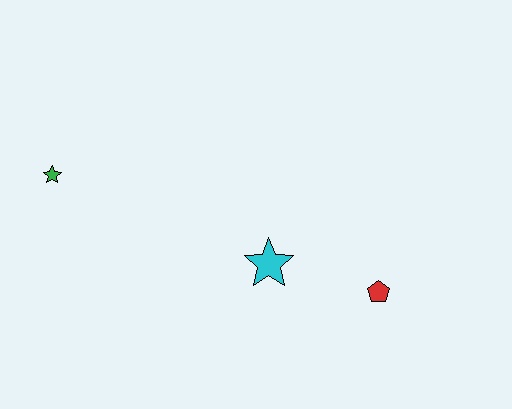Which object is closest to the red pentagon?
The cyan star is closest to the red pentagon.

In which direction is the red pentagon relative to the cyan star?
The red pentagon is to the right of the cyan star.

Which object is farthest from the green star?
The red pentagon is farthest from the green star.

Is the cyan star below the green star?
Yes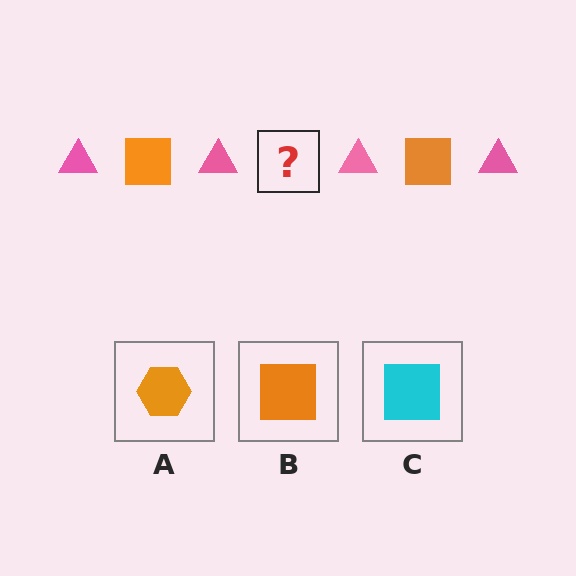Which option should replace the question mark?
Option B.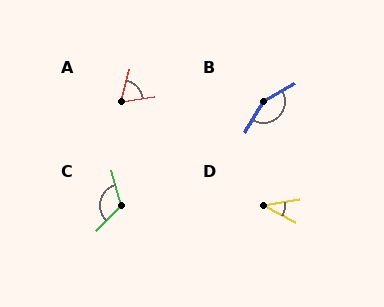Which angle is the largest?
B, at approximately 151 degrees.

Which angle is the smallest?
D, at approximately 37 degrees.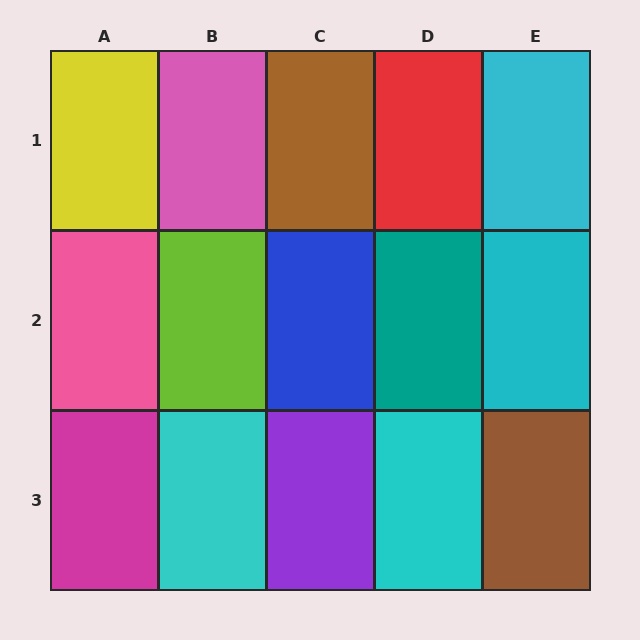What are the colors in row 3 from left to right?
Magenta, cyan, purple, cyan, brown.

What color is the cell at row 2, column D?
Teal.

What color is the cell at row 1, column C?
Brown.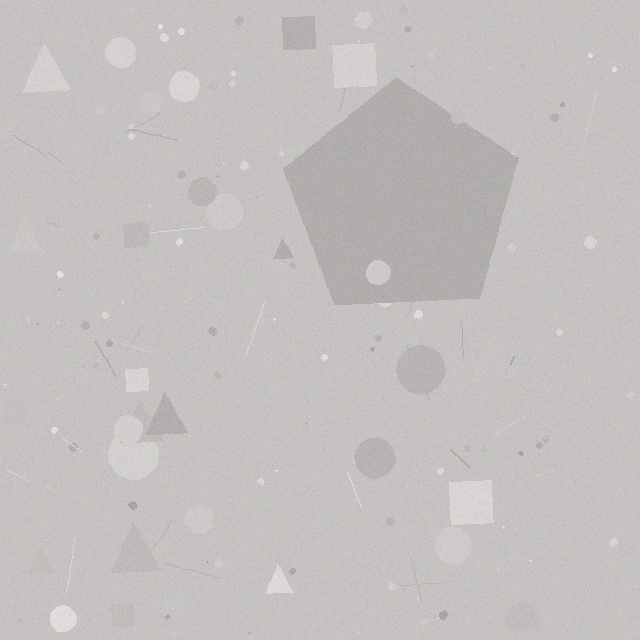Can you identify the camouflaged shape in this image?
The camouflaged shape is a pentagon.